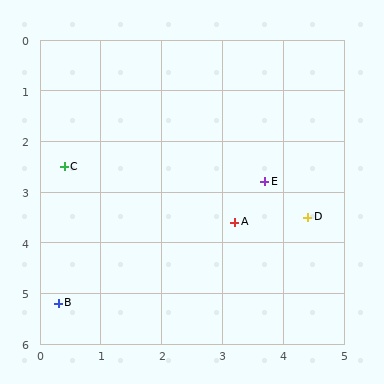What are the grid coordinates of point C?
Point C is at approximately (0.4, 2.5).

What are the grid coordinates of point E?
Point E is at approximately (3.7, 2.8).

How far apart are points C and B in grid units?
Points C and B are about 2.7 grid units apart.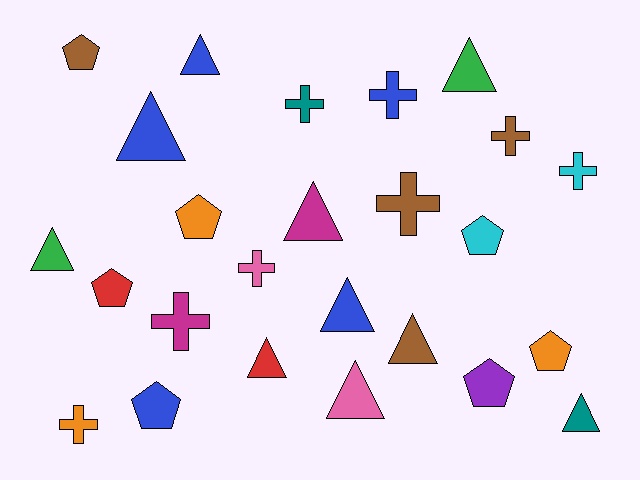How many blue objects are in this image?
There are 5 blue objects.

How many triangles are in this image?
There are 10 triangles.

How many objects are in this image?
There are 25 objects.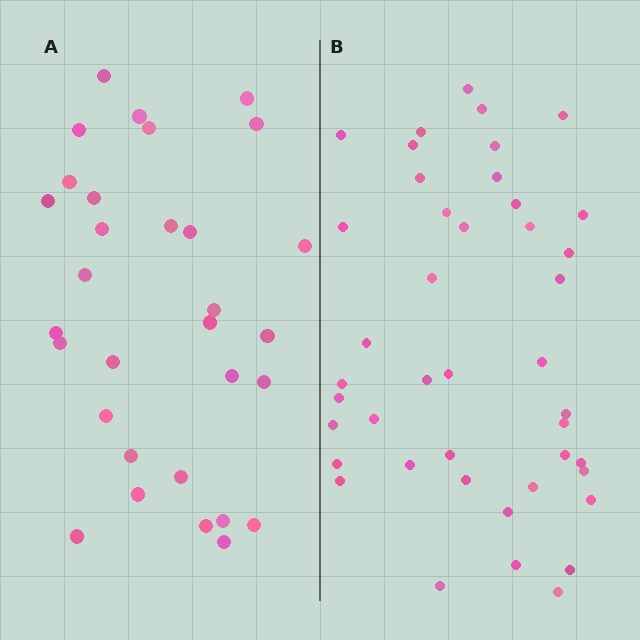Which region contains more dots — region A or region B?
Region B (the right region) has more dots.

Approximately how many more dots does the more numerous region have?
Region B has roughly 12 or so more dots than region A.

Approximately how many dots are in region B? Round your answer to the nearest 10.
About 40 dots. (The exact count is 43, which rounds to 40.)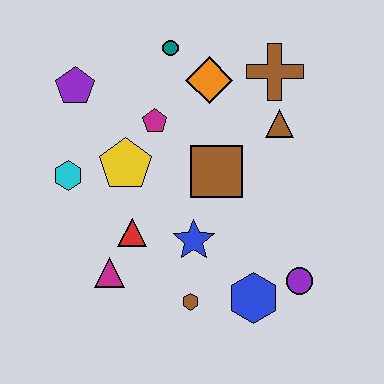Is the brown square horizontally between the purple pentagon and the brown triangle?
Yes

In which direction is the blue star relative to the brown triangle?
The blue star is below the brown triangle.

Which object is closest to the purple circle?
The blue hexagon is closest to the purple circle.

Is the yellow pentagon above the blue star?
Yes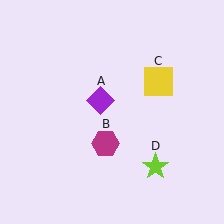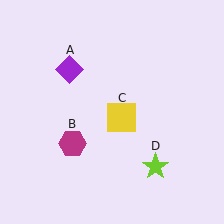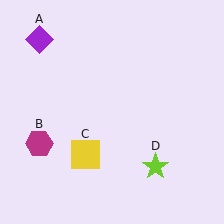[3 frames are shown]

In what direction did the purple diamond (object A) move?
The purple diamond (object A) moved up and to the left.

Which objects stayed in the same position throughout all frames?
Lime star (object D) remained stationary.